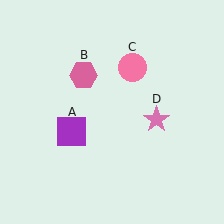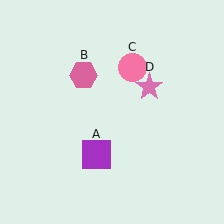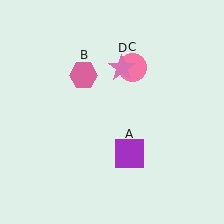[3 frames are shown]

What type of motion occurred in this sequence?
The purple square (object A), pink star (object D) rotated counterclockwise around the center of the scene.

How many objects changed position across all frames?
2 objects changed position: purple square (object A), pink star (object D).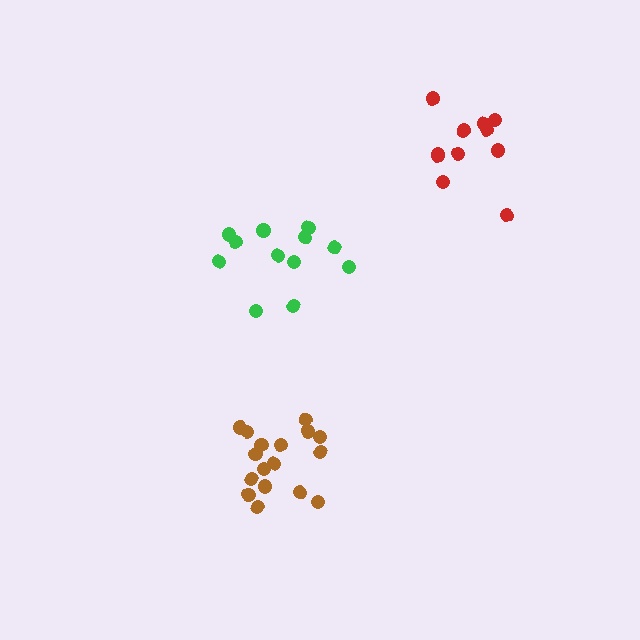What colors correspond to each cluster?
The clusters are colored: brown, red, green.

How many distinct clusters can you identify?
There are 3 distinct clusters.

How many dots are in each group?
Group 1: 17 dots, Group 2: 11 dots, Group 3: 12 dots (40 total).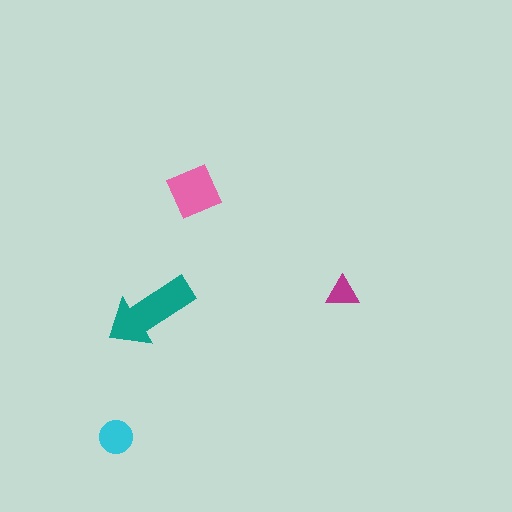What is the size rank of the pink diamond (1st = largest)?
2nd.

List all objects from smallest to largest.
The magenta triangle, the cyan circle, the pink diamond, the teal arrow.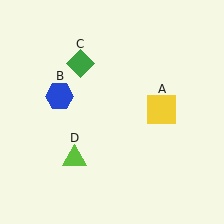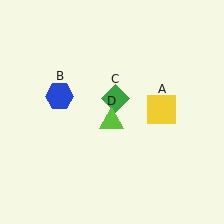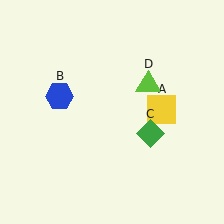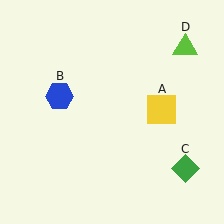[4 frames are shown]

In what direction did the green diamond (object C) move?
The green diamond (object C) moved down and to the right.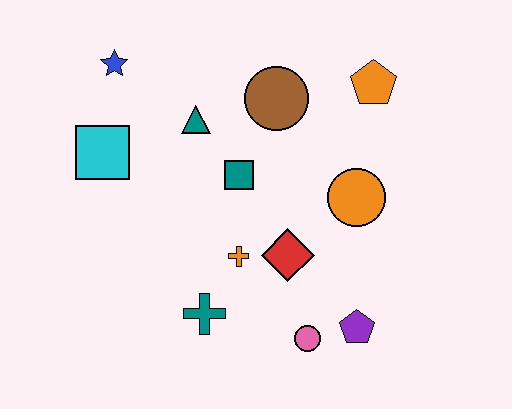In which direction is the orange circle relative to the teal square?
The orange circle is to the right of the teal square.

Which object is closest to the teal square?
The teal triangle is closest to the teal square.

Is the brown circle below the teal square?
No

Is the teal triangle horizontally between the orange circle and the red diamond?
No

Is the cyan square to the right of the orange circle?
No